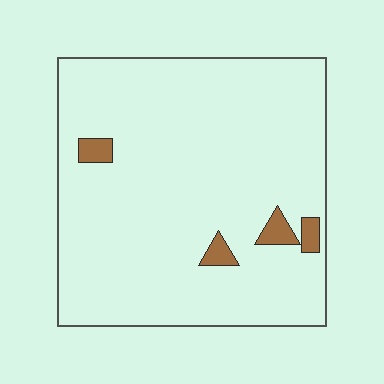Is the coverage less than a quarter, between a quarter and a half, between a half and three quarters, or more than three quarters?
Less than a quarter.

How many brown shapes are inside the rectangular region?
4.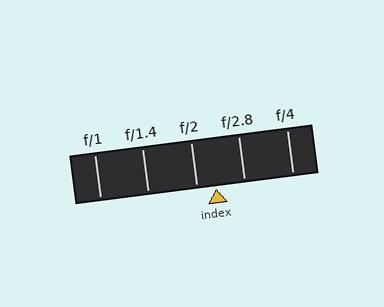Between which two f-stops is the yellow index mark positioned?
The index mark is between f/2 and f/2.8.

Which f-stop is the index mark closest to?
The index mark is closest to f/2.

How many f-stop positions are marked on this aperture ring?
There are 5 f-stop positions marked.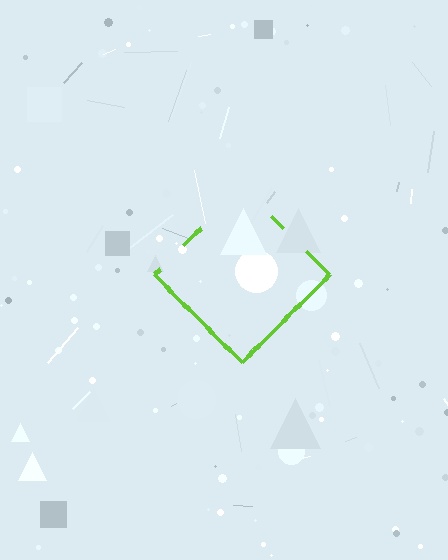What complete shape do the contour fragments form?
The contour fragments form a diamond.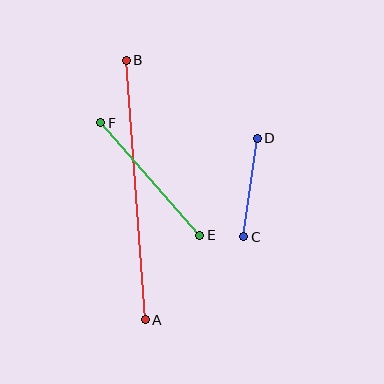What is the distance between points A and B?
The distance is approximately 261 pixels.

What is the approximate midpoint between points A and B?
The midpoint is at approximately (136, 190) pixels.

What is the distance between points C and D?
The distance is approximately 99 pixels.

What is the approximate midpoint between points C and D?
The midpoint is at approximately (251, 187) pixels.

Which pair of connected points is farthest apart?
Points A and B are farthest apart.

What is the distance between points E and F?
The distance is approximately 150 pixels.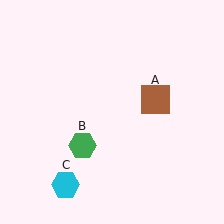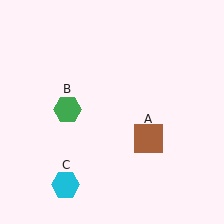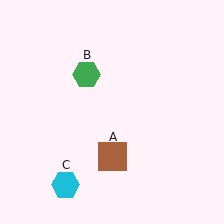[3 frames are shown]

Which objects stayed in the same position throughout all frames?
Cyan hexagon (object C) remained stationary.